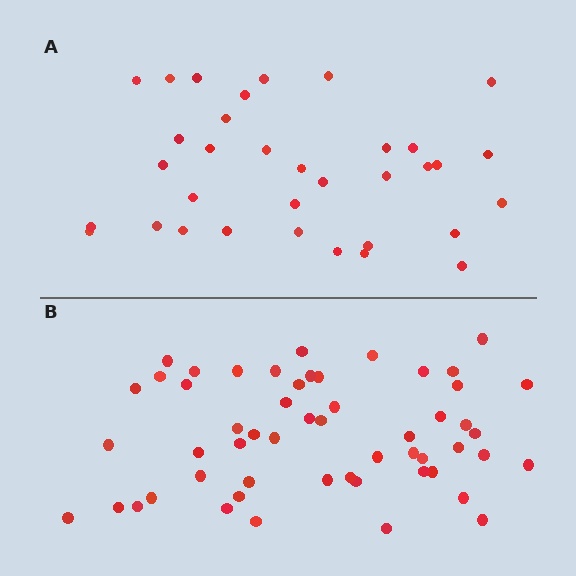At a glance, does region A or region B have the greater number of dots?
Region B (the bottom region) has more dots.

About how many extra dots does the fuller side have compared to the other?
Region B has approximately 20 more dots than region A.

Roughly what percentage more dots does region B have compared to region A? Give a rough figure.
About 60% more.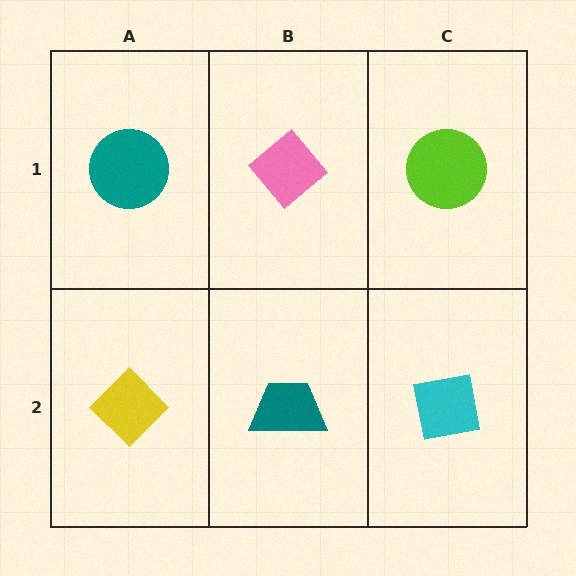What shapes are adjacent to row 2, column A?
A teal circle (row 1, column A), a teal trapezoid (row 2, column B).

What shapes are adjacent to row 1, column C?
A cyan square (row 2, column C), a pink diamond (row 1, column B).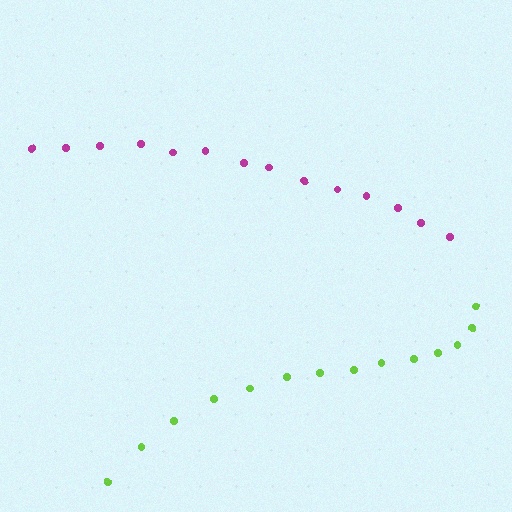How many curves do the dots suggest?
There are 2 distinct paths.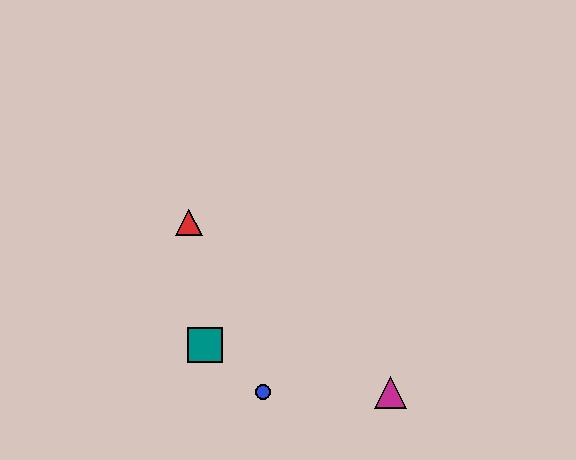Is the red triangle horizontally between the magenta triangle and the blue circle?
No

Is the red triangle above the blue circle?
Yes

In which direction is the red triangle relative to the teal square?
The red triangle is above the teal square.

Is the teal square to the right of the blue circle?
No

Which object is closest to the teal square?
The blue circle is closest to the teal square.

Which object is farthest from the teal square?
The magenta triangle is farthest from the teal square.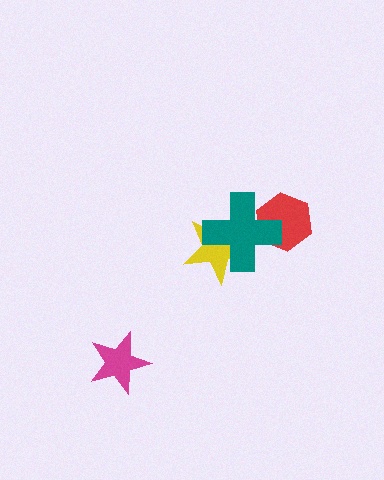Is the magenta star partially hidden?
No, no other shape covers it.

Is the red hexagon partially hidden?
Yes, it is partially covered by another shape.